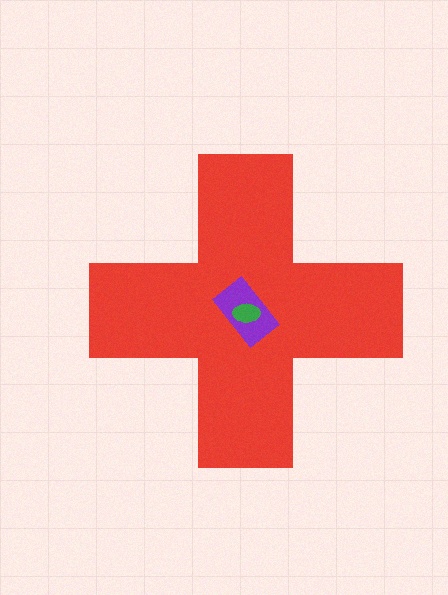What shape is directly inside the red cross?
The purple rectangle.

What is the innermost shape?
The green ellipse.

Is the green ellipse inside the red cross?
Yes.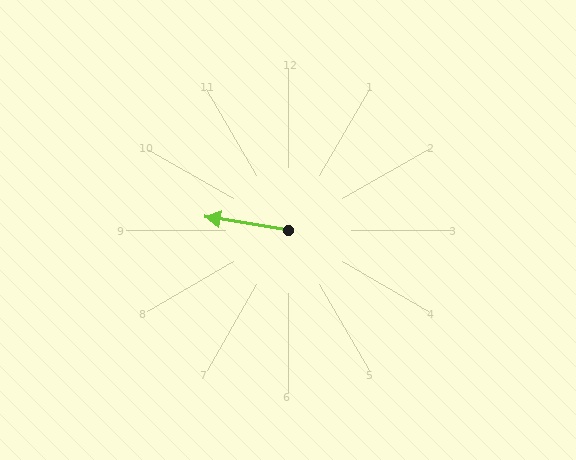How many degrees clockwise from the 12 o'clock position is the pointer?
Approximately 279 degrees.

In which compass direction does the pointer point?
West.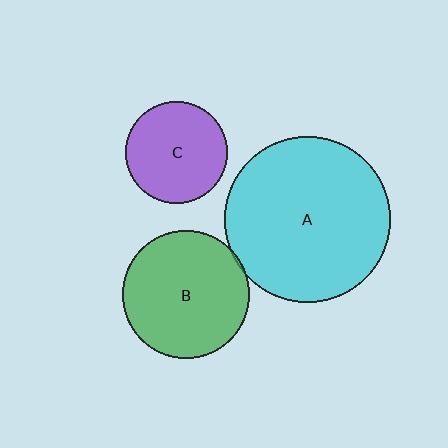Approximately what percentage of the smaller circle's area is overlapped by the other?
Approximately 5%.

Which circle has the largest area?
Circle A (cyan).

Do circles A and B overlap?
Yes.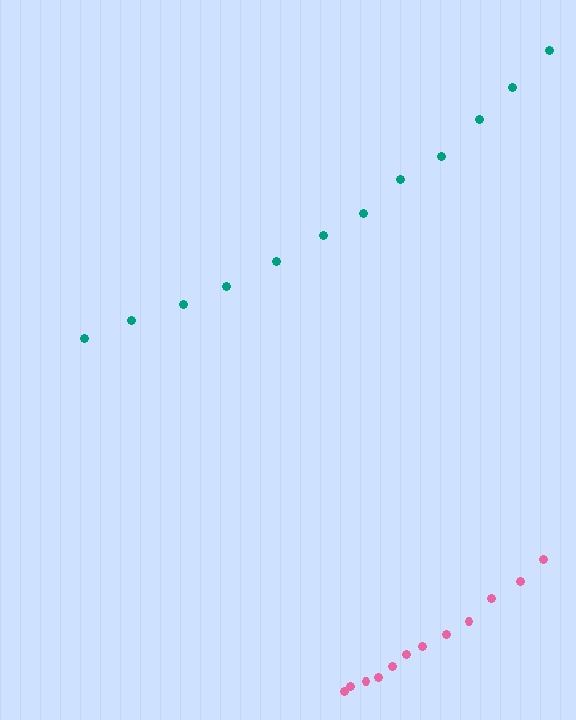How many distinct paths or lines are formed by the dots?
There are 2 distinct paths.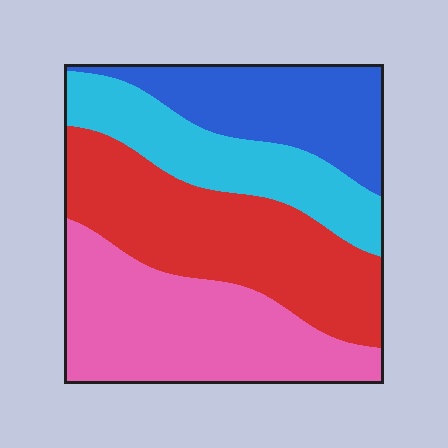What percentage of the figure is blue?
Blue covers 20% of the figure.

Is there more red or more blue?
Red.